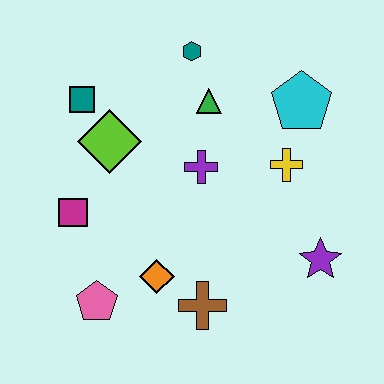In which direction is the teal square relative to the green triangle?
The teal square is to the left of the green triangle.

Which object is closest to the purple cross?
The green triangle is closest to the purple cross.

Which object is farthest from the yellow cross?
The pink pentagon is farthest from the yellow cross.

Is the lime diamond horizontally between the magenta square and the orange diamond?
Yes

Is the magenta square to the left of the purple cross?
Yes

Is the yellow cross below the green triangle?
Yes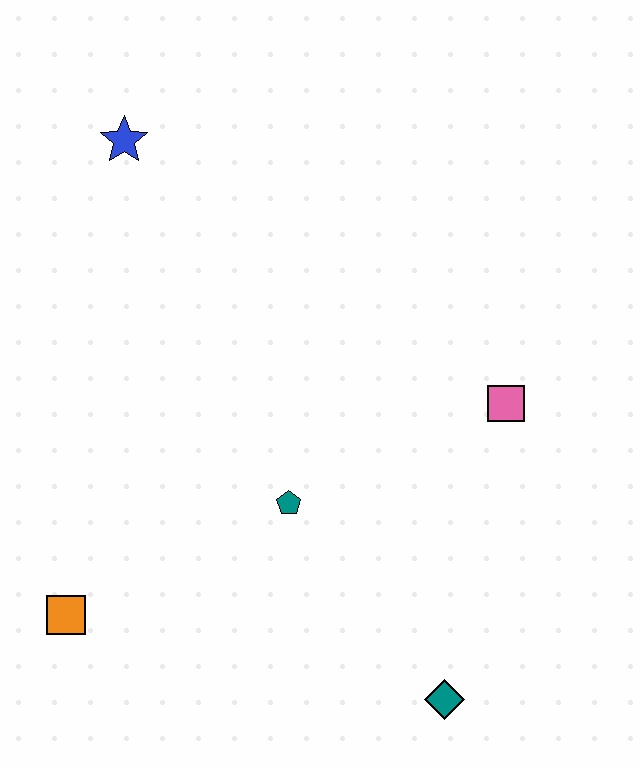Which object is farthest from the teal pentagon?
The blue star is farthest from the teal pentagon.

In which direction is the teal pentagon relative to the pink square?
The teal pentagon is to the left of the pink square.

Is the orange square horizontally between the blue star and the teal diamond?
No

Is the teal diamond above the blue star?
No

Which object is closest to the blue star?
The teal pentagon is closest to the blue star.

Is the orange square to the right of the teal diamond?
No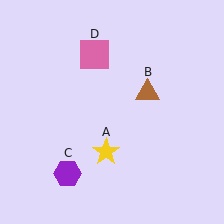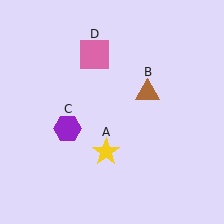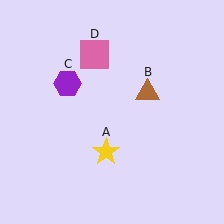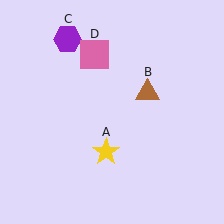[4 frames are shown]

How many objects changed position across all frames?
1 object changed position: purple hexagon (object C).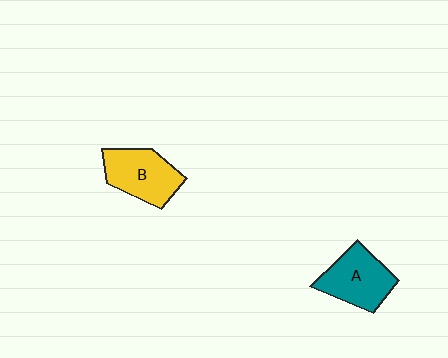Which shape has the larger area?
Shape B (yellow).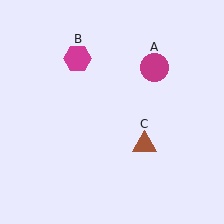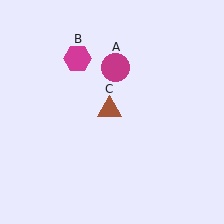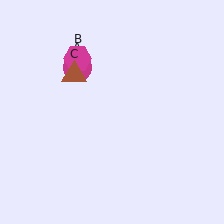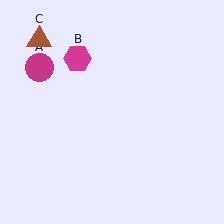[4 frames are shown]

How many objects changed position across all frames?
2 objects changed position: magenta circle (object A), brown triangle (object C).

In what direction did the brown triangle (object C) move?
The brown triangle (object C) moved up and to the left.